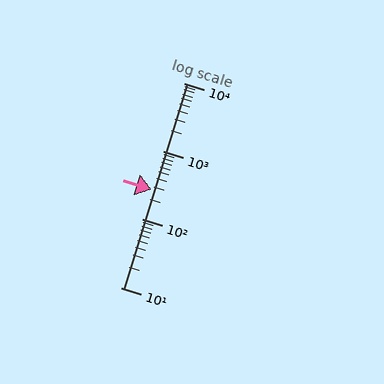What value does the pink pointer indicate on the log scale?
The pointer indicates approximately 270.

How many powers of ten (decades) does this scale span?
The scale spans 3 decades, from 10 to 10000.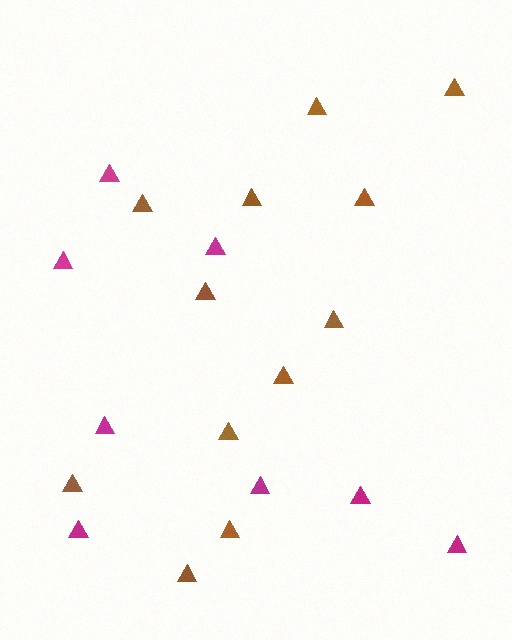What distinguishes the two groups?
There are 2 groups: one group of brown triangles (12) and one group of magenta triangles (8).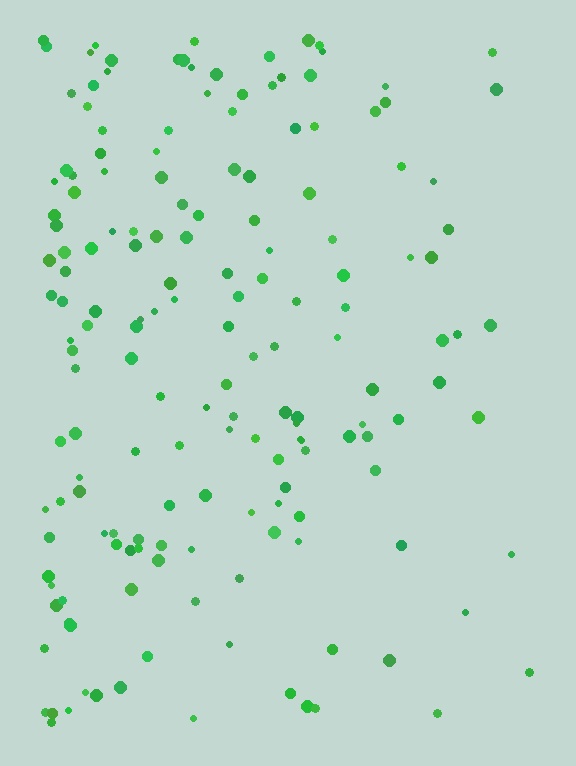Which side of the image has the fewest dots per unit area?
The right.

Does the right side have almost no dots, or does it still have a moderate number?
Still a moderate number, just noticeably fewer than the left.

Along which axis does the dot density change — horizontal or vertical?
Horizontal.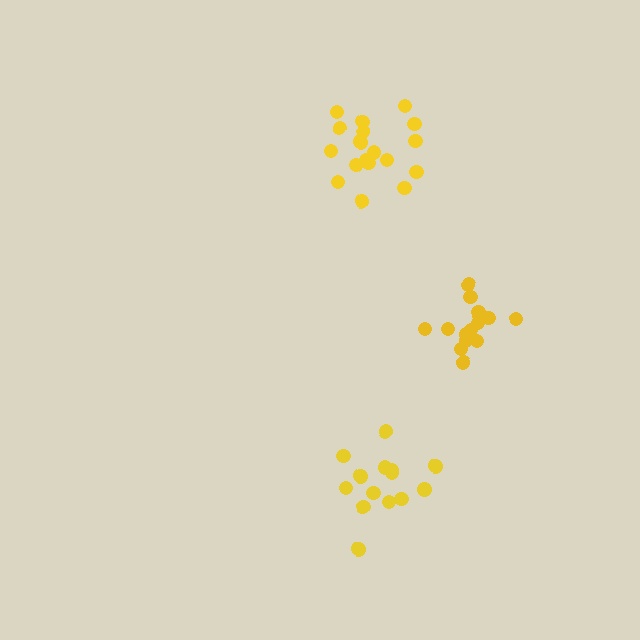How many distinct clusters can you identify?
There are 3 distinct clusters.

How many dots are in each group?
Group 1: 15 dots, Group 2: 14 dots, Group 3: 18 dots (47 total).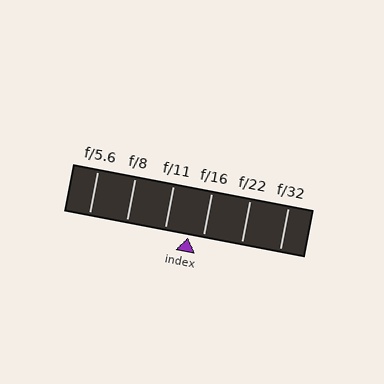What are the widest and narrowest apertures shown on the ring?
The widest aperture shown is f/5.6 and the narrowest is f/32.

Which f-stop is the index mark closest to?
The index mark is closest to f/16.